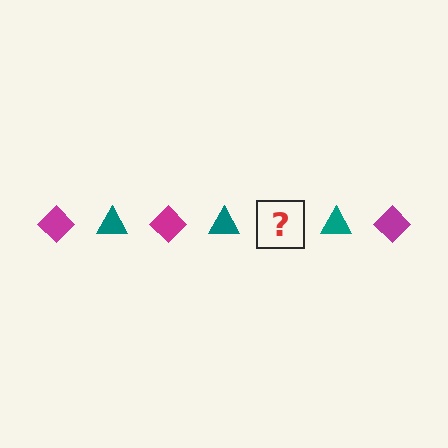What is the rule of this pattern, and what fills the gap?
The rule is that the pattern alternates between magenta diamond and teal triangle. The gap should be filled with a magenta diamond.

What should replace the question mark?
The question mark should be replaced with a magenta diamond.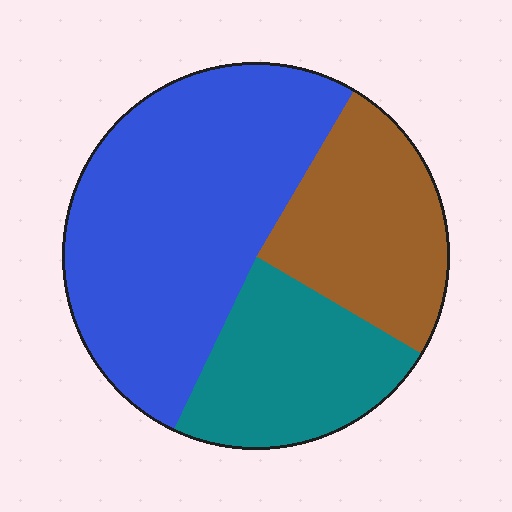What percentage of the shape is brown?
Brown takes up between a sixth and a third of the shape.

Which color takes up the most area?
Blue, at roughly 50%.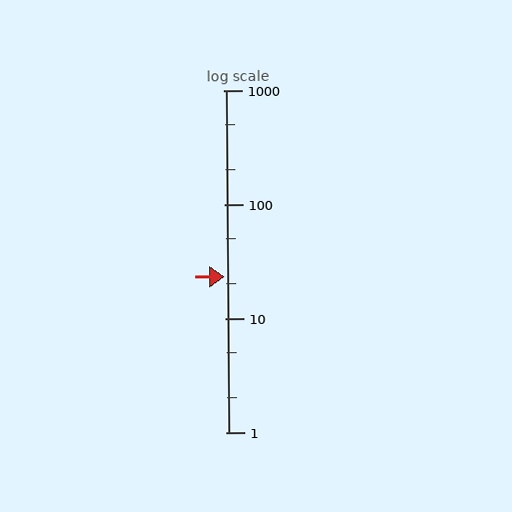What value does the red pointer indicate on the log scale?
The pointer indicates approximately 23.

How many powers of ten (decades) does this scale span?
The scale spans 3 decades, from 1 to 1000.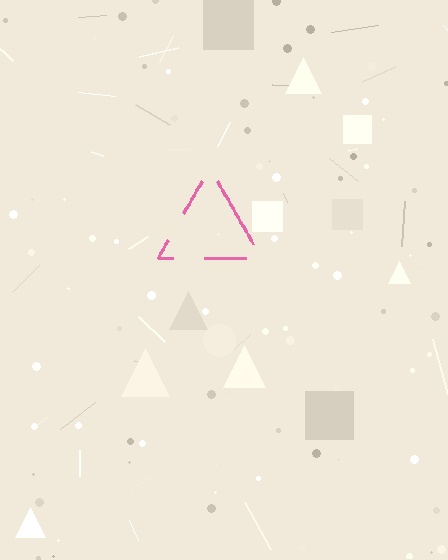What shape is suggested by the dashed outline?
The dashed outline suggests a triangle.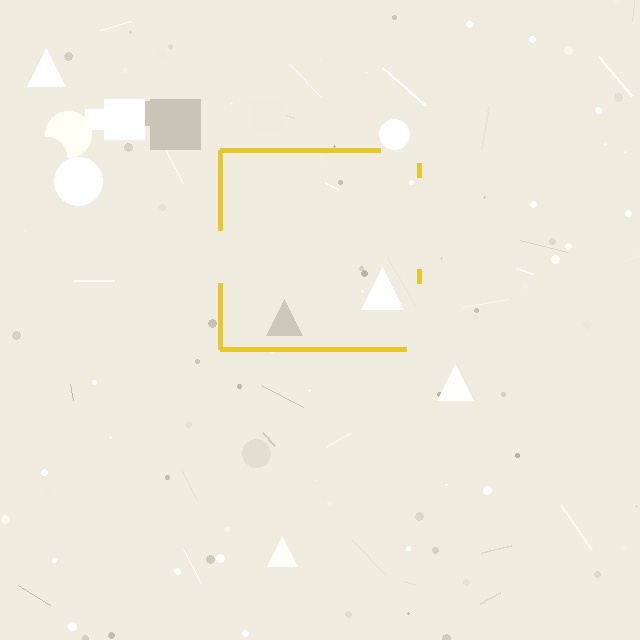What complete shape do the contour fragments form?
The contour fragments form a square.